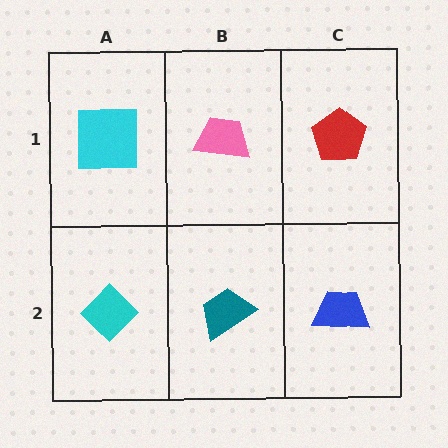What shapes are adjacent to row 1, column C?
A blue trapezoid (row 2, column C), a pink trapezoid (row 1, column B).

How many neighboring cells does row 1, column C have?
2.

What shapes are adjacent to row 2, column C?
A red pentagon (row 1, column C), a teal trapezoid (row 2, column B).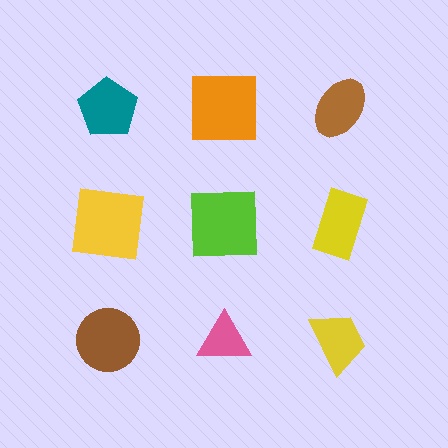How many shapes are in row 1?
3 shapes.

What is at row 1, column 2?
An orange square.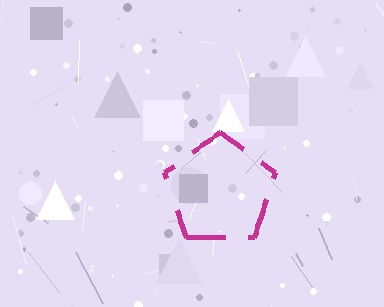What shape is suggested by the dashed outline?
The dashed outline suggests a pentagon.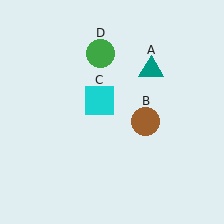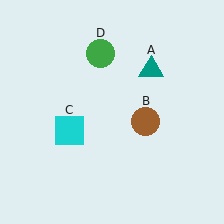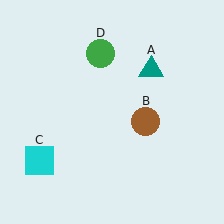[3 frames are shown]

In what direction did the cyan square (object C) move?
The cyan square (object C) moved down and to the left.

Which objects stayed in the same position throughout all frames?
Teal triangle (object A) and brown circle (object B) and green circle (object D) remained stationary.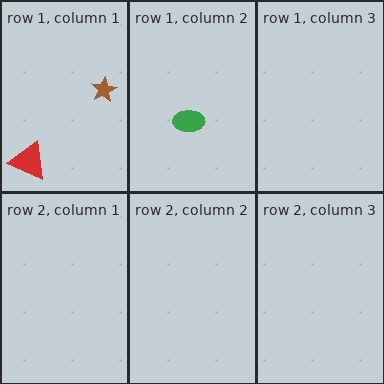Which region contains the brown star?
The row 1, column 1 region.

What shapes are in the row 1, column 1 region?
The red triangle, the brown star.